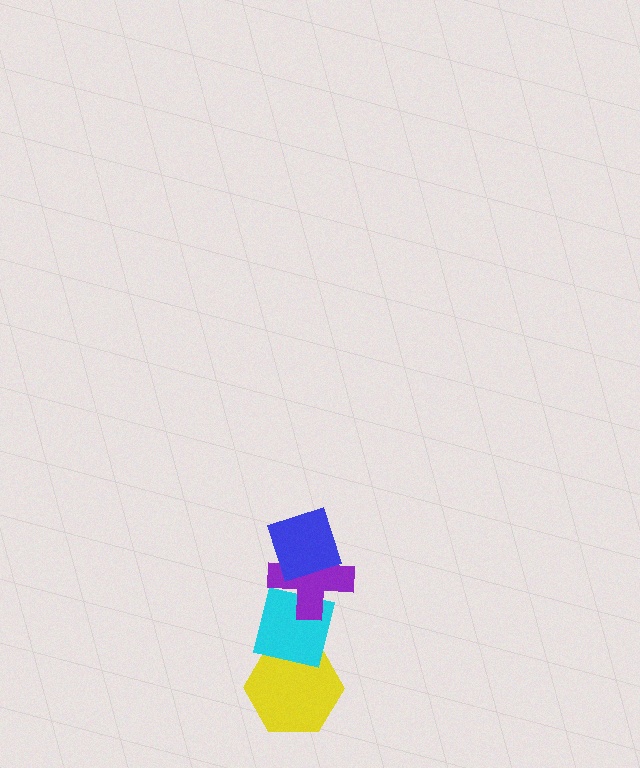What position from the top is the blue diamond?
The blue diamond is 1st from the top.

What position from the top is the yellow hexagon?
The yellow hexagon is 4th from the top.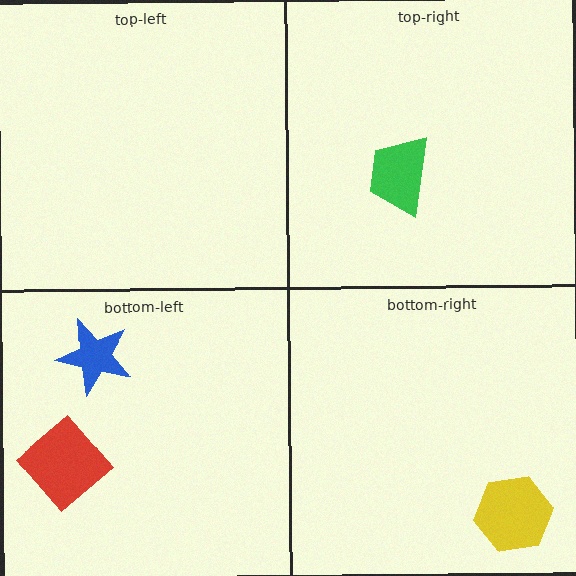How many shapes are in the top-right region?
1.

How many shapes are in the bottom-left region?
2.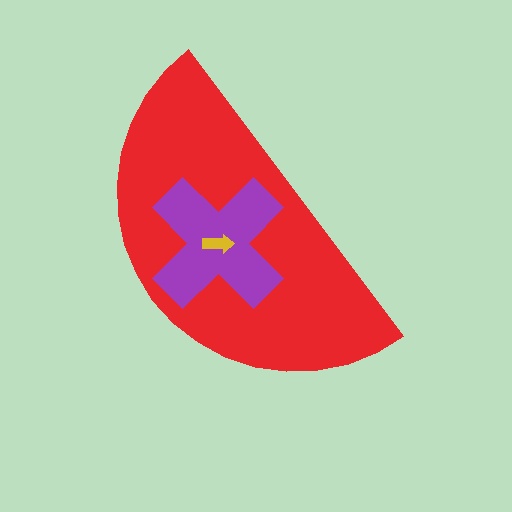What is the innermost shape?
The yellow arrow.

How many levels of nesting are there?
3.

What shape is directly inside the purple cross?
The yellow arrow.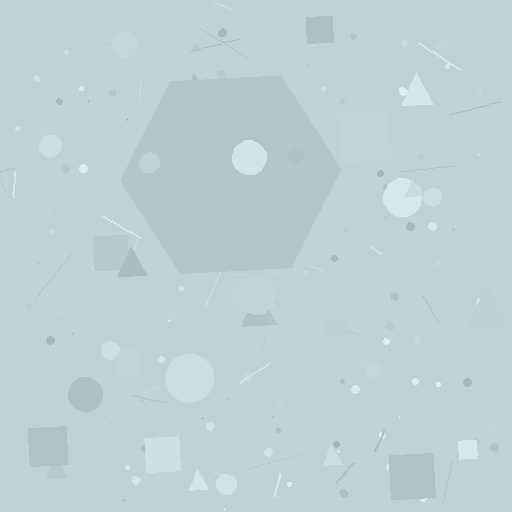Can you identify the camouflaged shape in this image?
The camouflaged shape is a hexagon.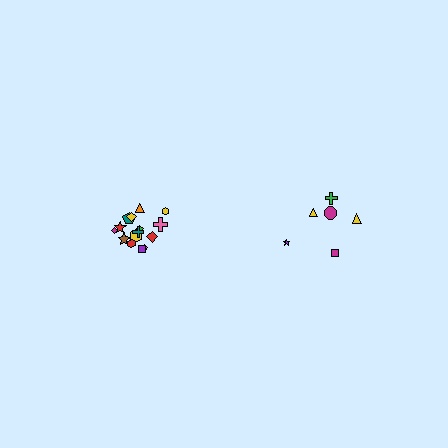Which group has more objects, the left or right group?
The left group.